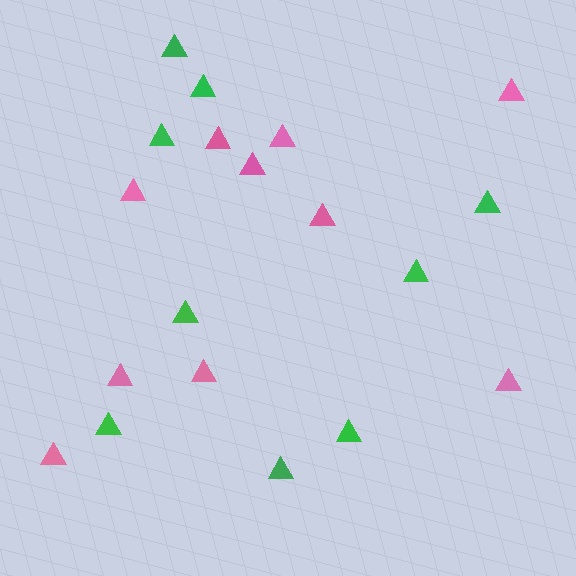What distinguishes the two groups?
There are 2 groups: one group of pink triangles (10) and one group of green triangles (9).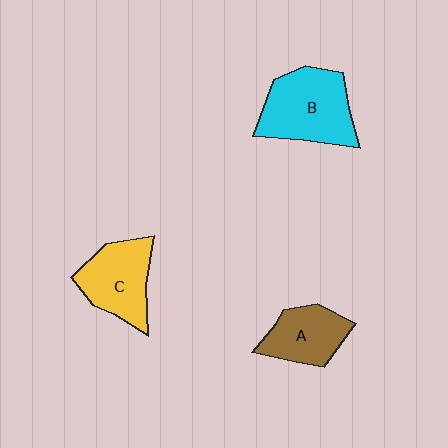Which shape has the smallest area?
Shape A (brown).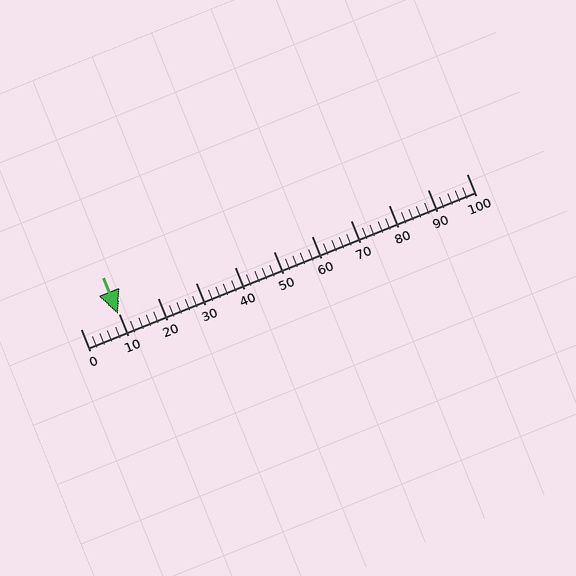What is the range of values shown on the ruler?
The ruler shows values from 0 to 100.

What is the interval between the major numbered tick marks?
The major tick marks are spaced 10 units apart.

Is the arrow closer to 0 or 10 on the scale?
The arrow is closer to 10.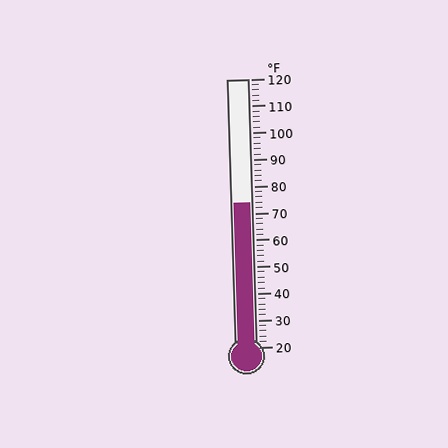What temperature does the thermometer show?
The thermometer shows approximately 74°F.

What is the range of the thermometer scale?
The thermometer scale ranges from 20°F to 120°F.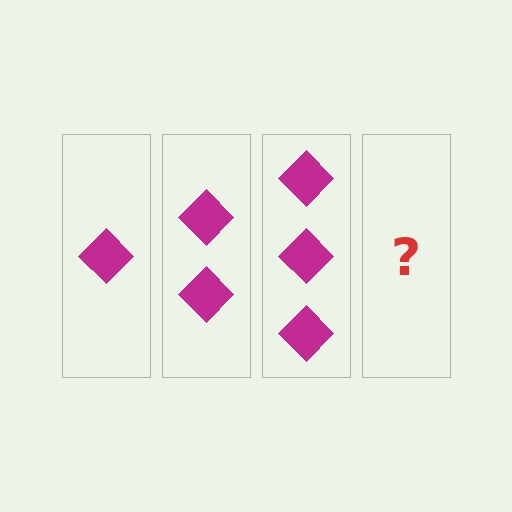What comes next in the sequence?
The next element should be 4 diamonds.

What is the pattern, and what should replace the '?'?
The pattern is that each step adds one more diamond. The '?' should be 4 diamonds.